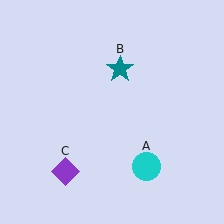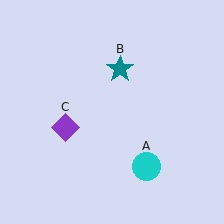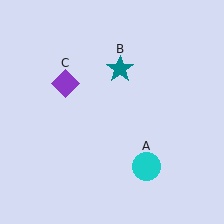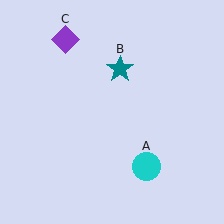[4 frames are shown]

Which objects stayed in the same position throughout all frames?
Cyan circle (object A) and teal star (object B) remained stationary.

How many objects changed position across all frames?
1 object changed position: purple diamond (object C).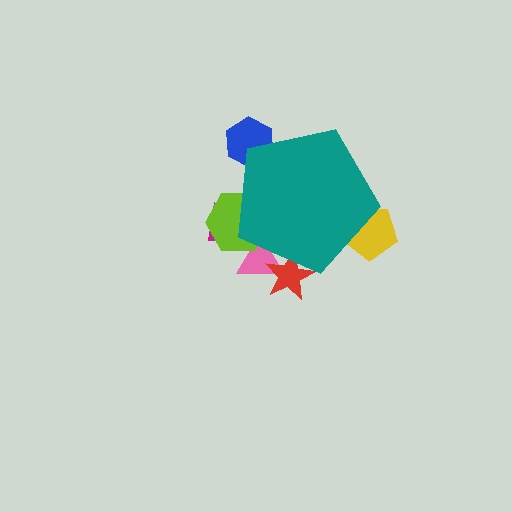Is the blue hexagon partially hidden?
Yes, the blue hexagon is partially hidden behind the teal pentagon.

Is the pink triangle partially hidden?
Yes, the pink triangle is partially hidden behind the teal pentagon.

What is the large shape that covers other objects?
A teal pentagon.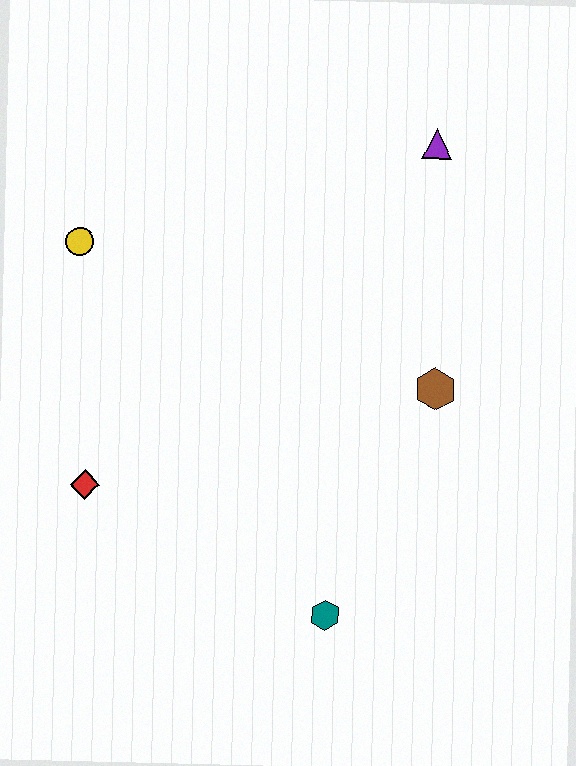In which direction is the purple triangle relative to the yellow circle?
The purple triangle is to the right of the yellow circle.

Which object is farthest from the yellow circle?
The teal hexagon is farthest from the yellow circle.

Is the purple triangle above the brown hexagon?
Yes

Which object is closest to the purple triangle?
The brown hexagon is closest to the purple triangle.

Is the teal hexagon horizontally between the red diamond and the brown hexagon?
Yes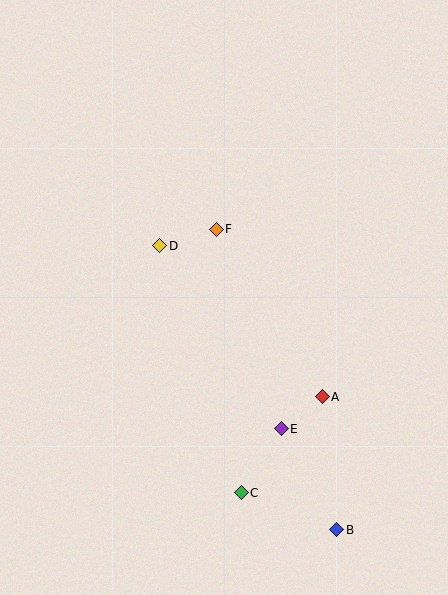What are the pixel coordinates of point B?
Point B is at (337, 530).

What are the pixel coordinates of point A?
Point A is at (322, 397).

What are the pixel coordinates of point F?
Point F is at (216, 229).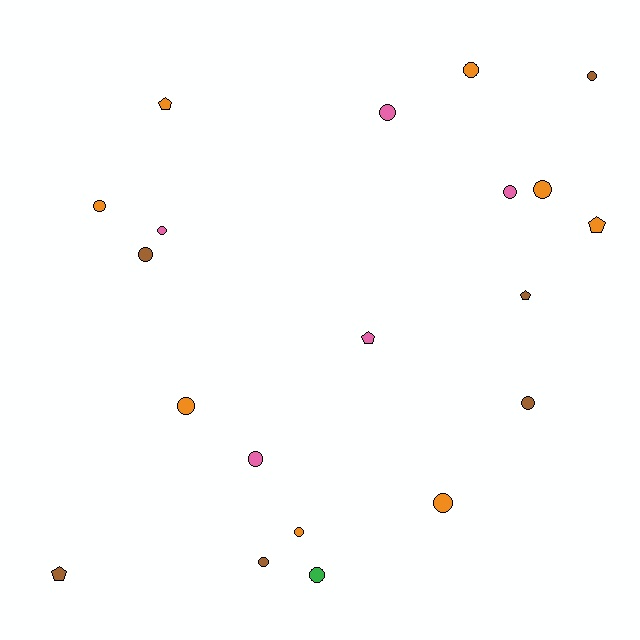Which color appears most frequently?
Orange, with 8 objects.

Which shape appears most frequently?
Circle, with 15 objects.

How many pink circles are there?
There are 4 pink circles.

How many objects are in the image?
There are 20 objects.